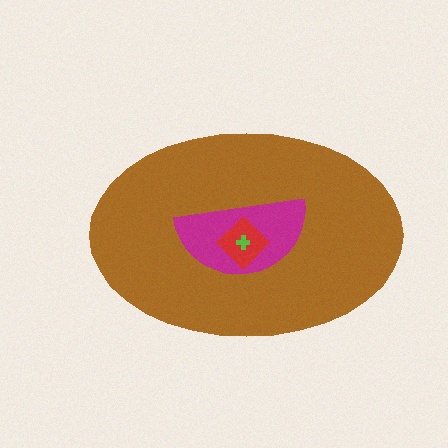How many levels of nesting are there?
4.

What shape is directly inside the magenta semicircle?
The red diamond.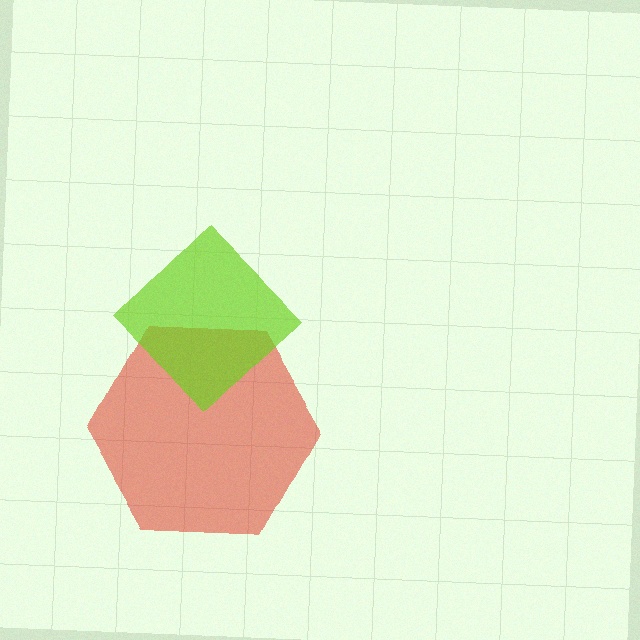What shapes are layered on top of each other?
The layered shapes are: a red hexagon, a lime diamond.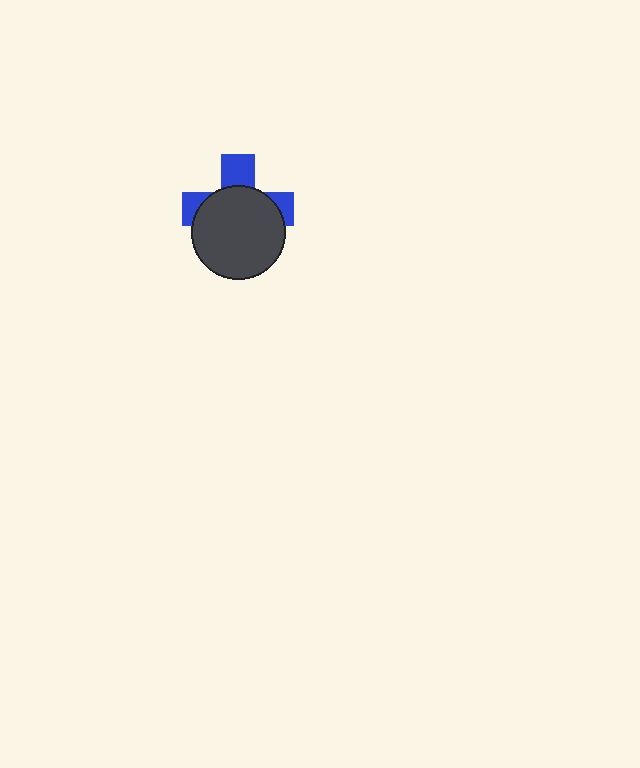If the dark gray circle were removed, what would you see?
You would see the complete blue cross.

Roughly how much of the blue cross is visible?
A small part of it is visible (roughly 35%).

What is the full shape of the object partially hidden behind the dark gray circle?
The partially hidden object is a blue cross.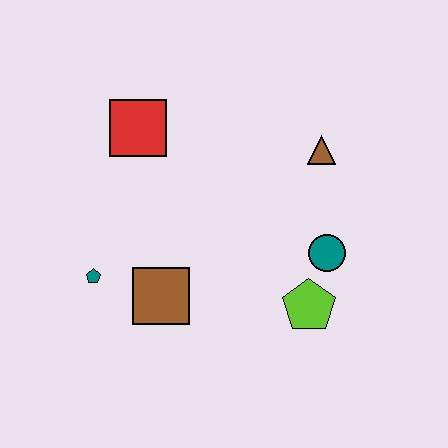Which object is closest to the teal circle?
The lime pentagon is closest to the teal circle.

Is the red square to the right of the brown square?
No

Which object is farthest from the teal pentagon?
The brown triangle is farthest from the teal pentagon.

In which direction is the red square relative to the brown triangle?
The red square is to the left of the brown triangle.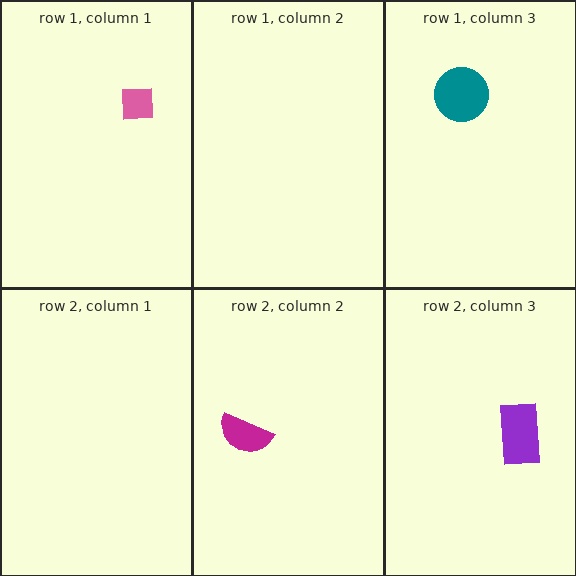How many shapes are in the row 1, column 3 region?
1.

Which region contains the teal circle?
The row 1, column 3 region.